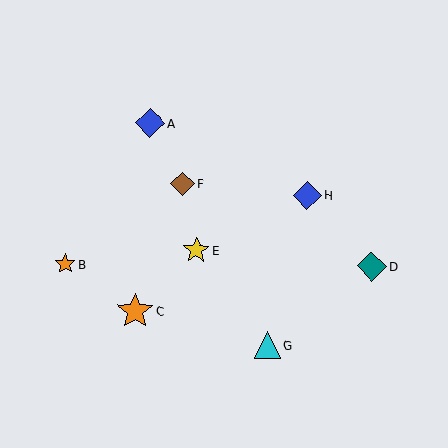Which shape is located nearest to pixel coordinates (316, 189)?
The blue diamond (labeled H) at (307, 195) is nearest to that location.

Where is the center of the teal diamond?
The center of the teal diamond is at (372, 266).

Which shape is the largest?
The orange star (labeled C) is the largest.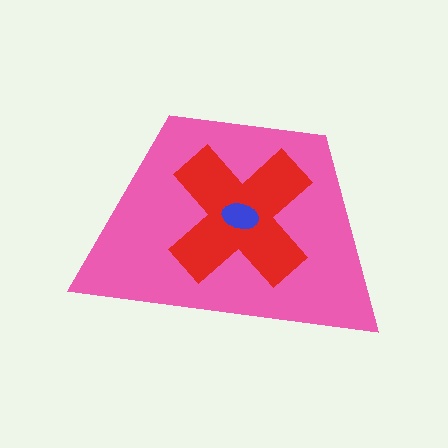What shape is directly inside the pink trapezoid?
The red cross.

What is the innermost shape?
The blue ellipse.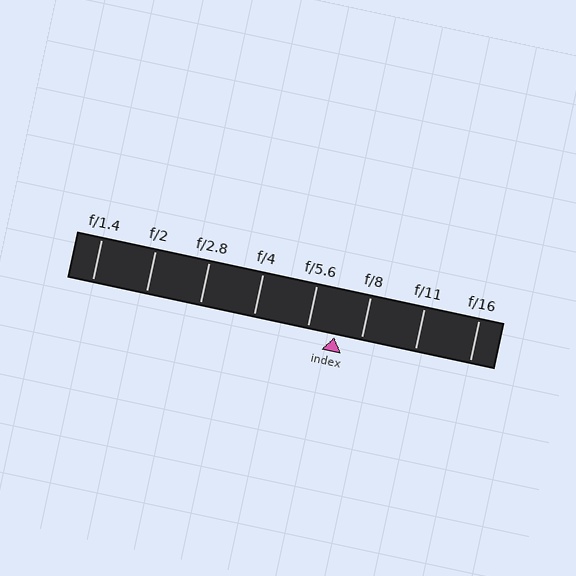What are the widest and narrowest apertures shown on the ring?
The widest aperture shown is f/1.4 and the narrowest is f/16.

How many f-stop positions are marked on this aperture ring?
There are 8 f-stop positions marked.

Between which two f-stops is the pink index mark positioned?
The index mark is between f/5.6 and f/8.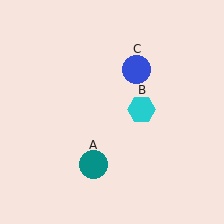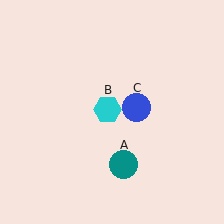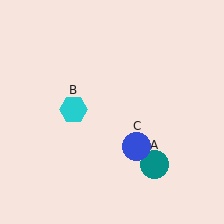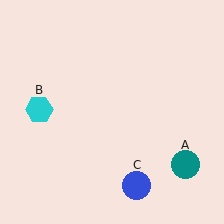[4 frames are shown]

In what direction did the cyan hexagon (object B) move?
The cyan hexagon (object B) moved left.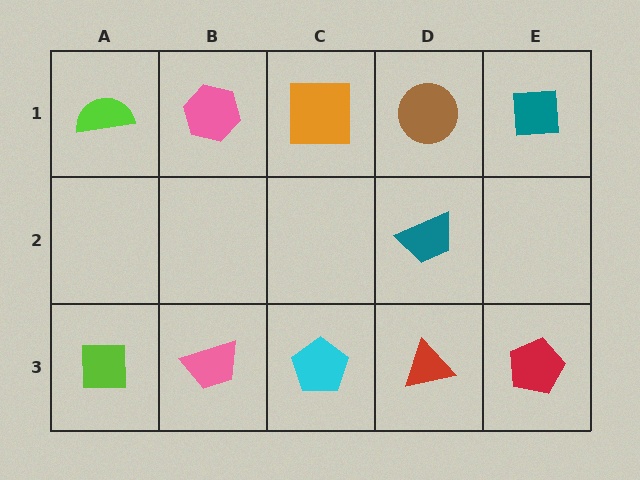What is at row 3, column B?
A pink trapezoid.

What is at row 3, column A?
A lime square.